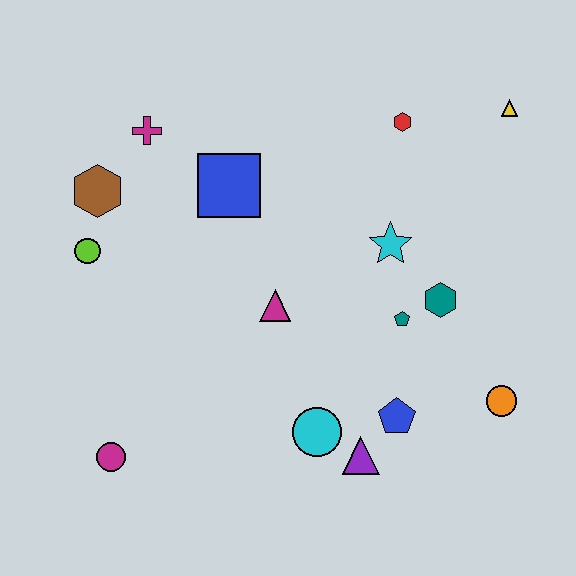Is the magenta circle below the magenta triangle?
Yes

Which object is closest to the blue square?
The magenta cross is closest to the blue square.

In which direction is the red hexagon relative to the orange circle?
The red hexagon is above the orange circle.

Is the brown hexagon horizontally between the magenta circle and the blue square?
No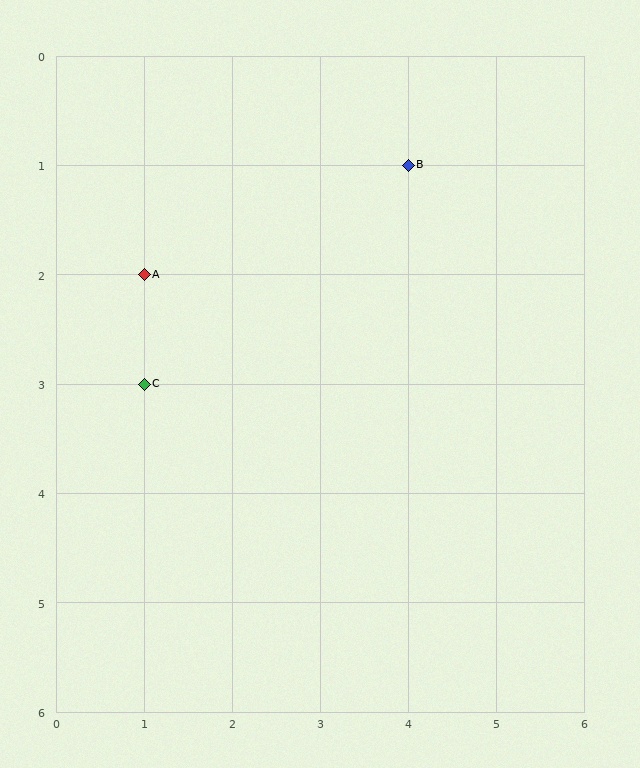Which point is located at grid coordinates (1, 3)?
Point C is at (1, 3).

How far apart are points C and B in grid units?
Points C and B are 3 columns and 2 rows apart (about 3.6 grid units diagonally).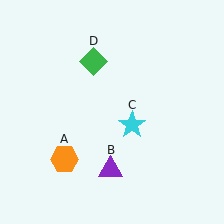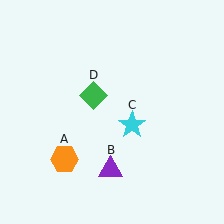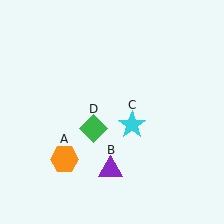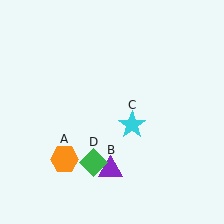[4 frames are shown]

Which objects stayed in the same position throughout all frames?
Orange hexagon (object A) and purple triangle (object B) and cyan star (object C) remained stationary.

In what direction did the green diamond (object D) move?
The green diamond (object D) moved down.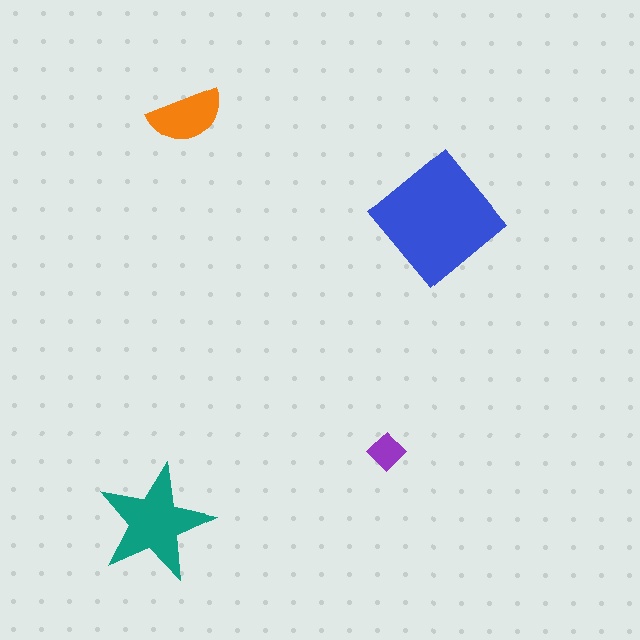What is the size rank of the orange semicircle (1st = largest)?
3rd.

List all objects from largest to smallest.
The blue diamond, the teal star, the orange semicircle, the purple diamond.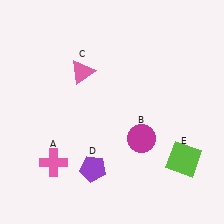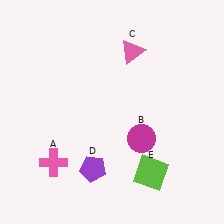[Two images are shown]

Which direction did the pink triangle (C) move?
The pink triangle (C) moved right.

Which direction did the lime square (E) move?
The lime square (E) moved left.